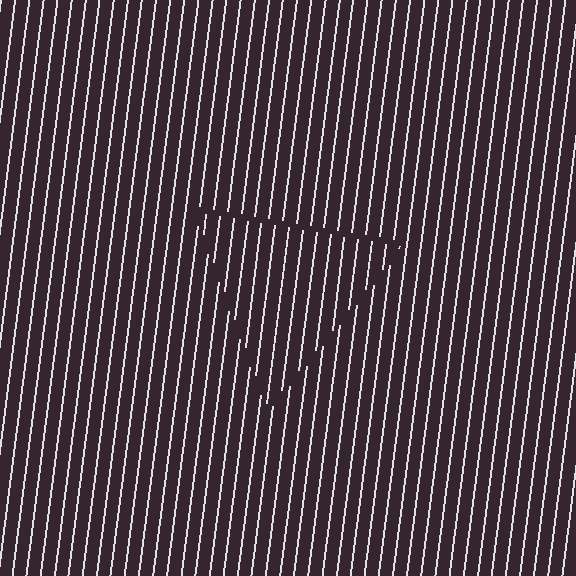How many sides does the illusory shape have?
3 sides — the line-ends trace a triangle.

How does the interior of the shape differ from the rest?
The interior of the shape contains the same grating, shifted by half a period — the contour is defined by the phase discontinuity where line-ends from the inner and outer gratings abut.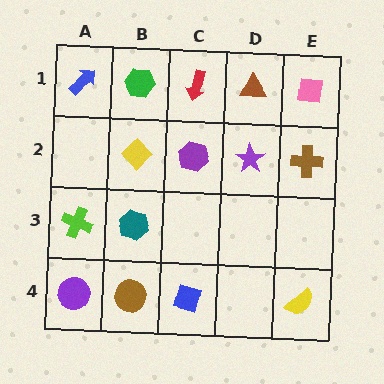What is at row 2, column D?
A purple star.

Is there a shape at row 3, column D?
No, that cell is empty.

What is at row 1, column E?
A pink square.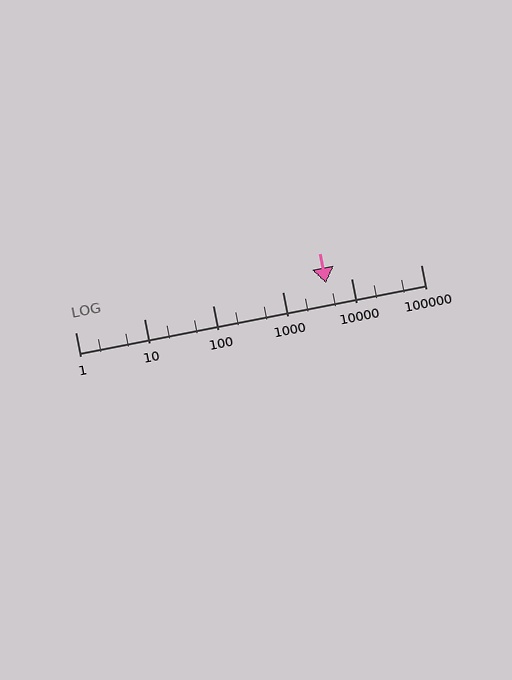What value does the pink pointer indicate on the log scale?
The pointer indicates approximately 4300.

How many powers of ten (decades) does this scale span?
The scale spans 5 decades, from 1 to 100000.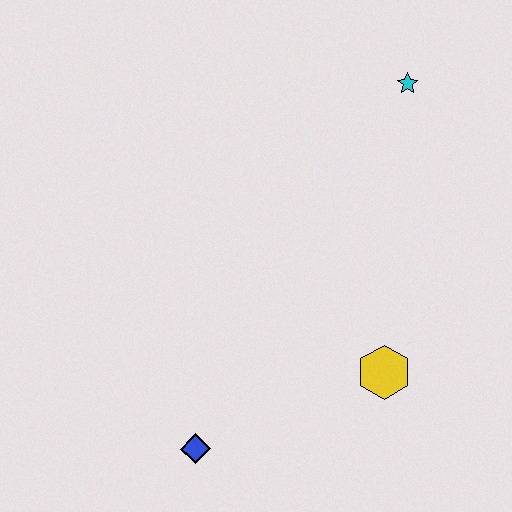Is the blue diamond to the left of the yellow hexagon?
Yes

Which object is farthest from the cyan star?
The blue diamond is farthest from the cyan star.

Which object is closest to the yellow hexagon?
The blue diamond is closest to the yellow hexagon.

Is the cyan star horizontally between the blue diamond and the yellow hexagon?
No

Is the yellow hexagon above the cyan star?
No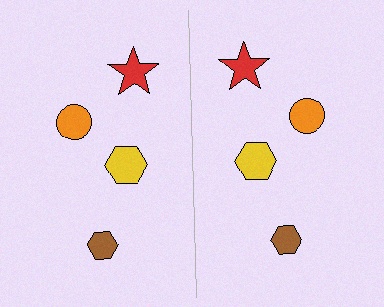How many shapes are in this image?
There are 8 shapes in this image.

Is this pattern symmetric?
Yes, this pattern has bilateral (reflection) symmetry.